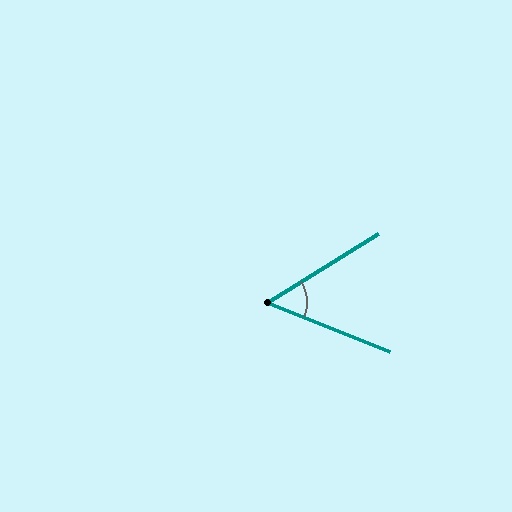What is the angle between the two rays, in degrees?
Approximately 54 degrees.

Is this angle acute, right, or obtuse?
It is acute.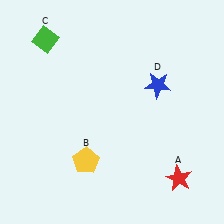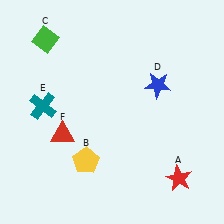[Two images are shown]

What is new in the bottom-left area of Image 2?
A red triangle (F) was added in the bottom-left area of Image 2.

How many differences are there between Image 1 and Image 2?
There are 2 differences between the two images.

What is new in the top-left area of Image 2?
A teal cross (E) was added in the top-left area of Image 2.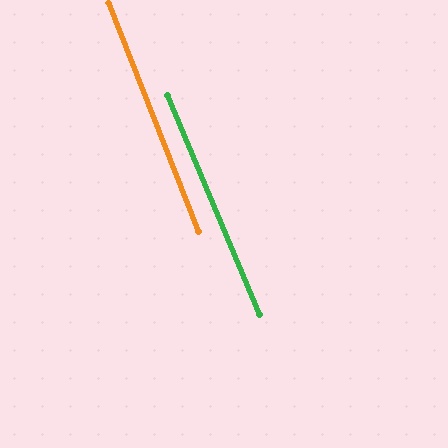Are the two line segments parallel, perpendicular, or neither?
Parallel — their directions differ by only 1.1°.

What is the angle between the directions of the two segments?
Approximately 1 degree.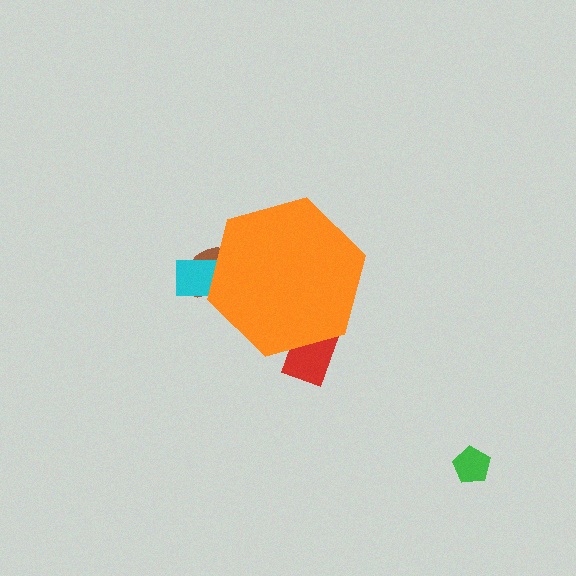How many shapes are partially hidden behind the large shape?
3 shapes are partially hidden.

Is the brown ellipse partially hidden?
Yes, the brown ellipse is partially hidden behind the orange hexagon.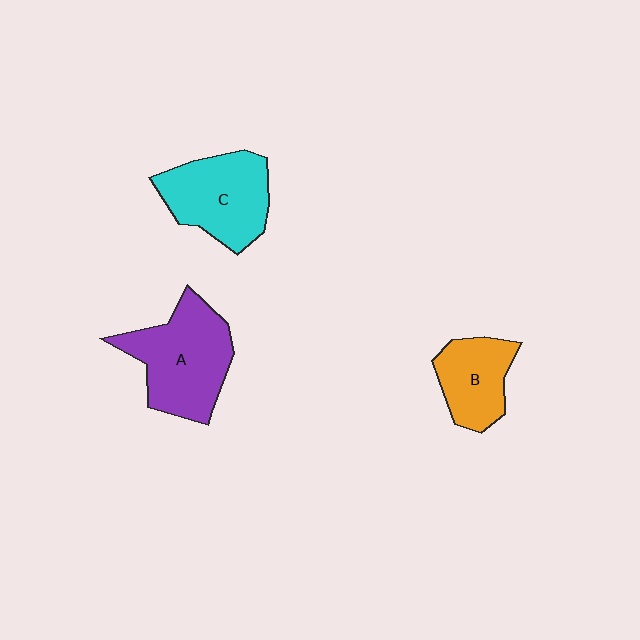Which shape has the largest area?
Shape A (purple).